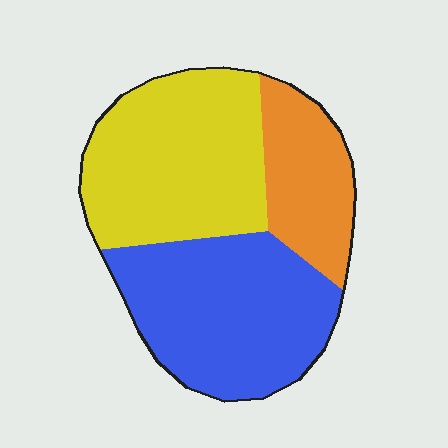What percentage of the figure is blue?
Blue covers roughly 40% of the figure.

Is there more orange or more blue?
Blue.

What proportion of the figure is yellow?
Yellow takes up about two fifths (2/5) of the figure.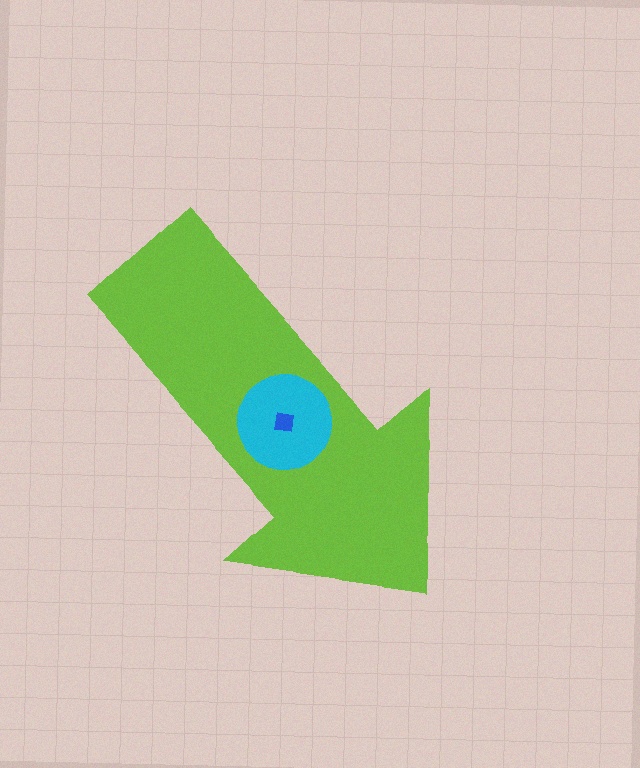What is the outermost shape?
The lime arrow.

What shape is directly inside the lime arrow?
The cyan circle.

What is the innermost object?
The blue square.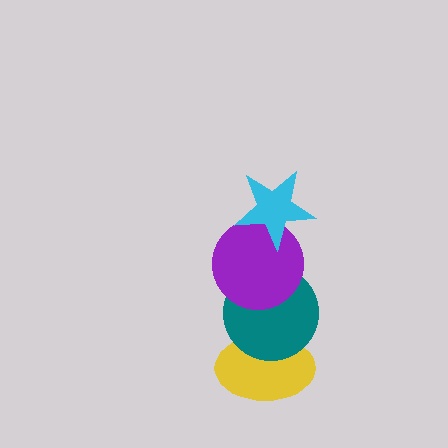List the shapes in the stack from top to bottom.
From top to bottom: the cyan star, the purple circle, the teal circle, the yellow ellipse.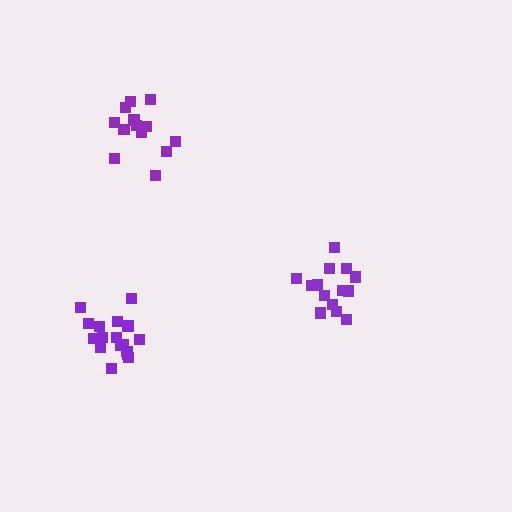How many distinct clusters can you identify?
There are 3 distinct clusters.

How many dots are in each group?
Group 1: 17 dots, Group 2: 14 dots, Group 3: 13 dots (44 total).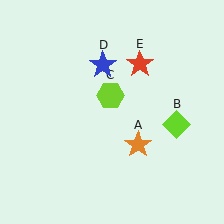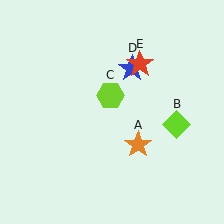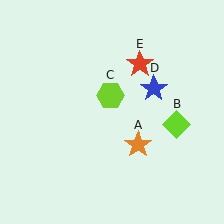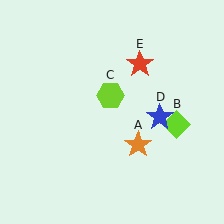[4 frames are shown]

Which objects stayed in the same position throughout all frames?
Orange star (object A) and lime diamond (object B) and lime hexagon (object C) and red star (object E) remained stationary.